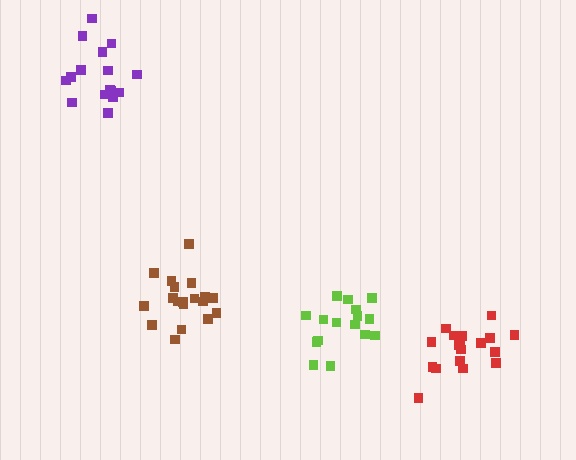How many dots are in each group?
Group 1: 18 dots, Group 2: 16 dots, Group 3: 19 dots, Group 4: 16 dots (69 total).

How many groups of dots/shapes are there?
There are 4 groups.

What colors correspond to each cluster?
The clusters are colored: red, lime, brown, purple.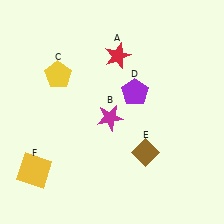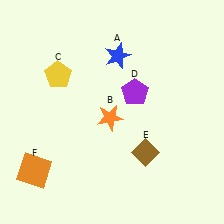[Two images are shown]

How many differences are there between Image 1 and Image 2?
There are 3 differences between the two images.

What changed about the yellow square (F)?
In Image 1, F is yellow. In Image 2, it changed to orange.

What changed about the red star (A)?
In Image 1, A is red. In Image 2, it changed to blue.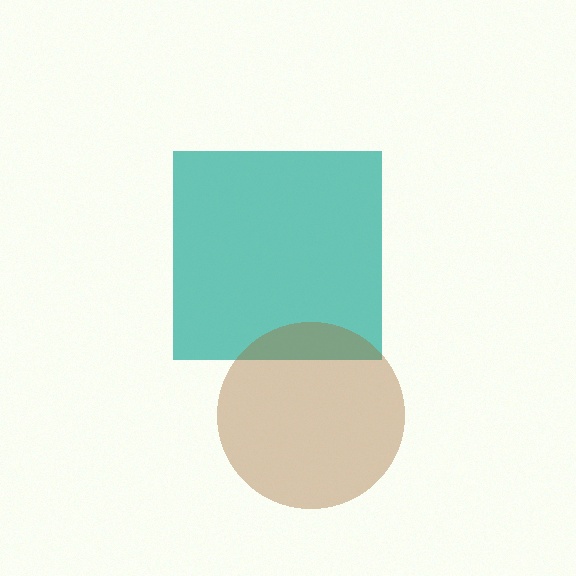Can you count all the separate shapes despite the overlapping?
Yes, there are 2 separate shapes.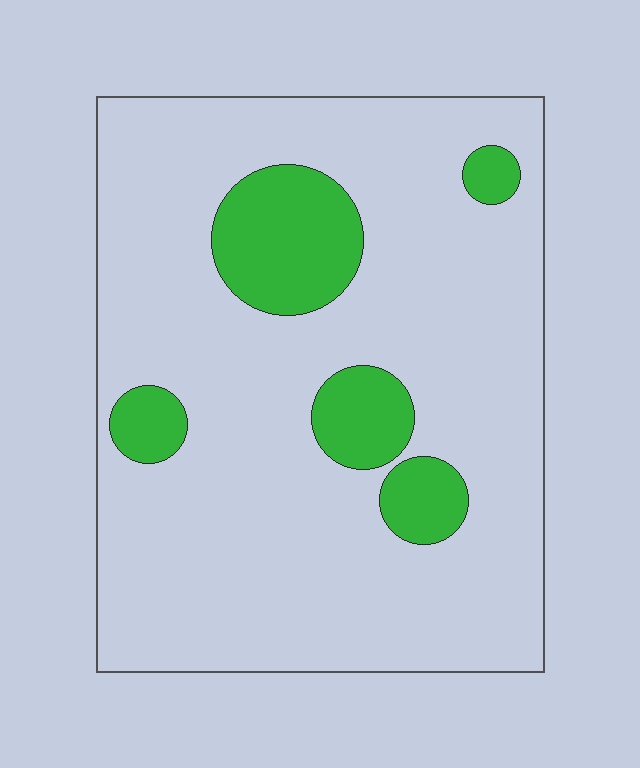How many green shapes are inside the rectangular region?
5.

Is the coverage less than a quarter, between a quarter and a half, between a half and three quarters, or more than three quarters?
Less than a quarter.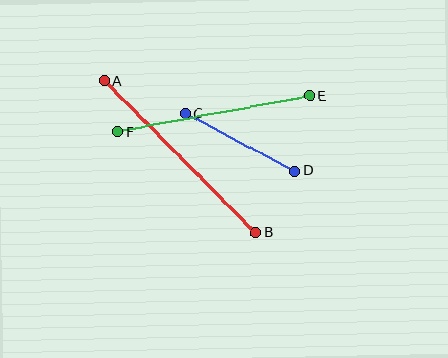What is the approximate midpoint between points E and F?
The midpoint is at approximately (214, 114) pixels.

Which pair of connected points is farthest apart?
Points A and B are farthest apart.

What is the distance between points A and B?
The distance is approximately 214 pixels.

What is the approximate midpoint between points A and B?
The midpoint is at approximately (180, 157) pixels.